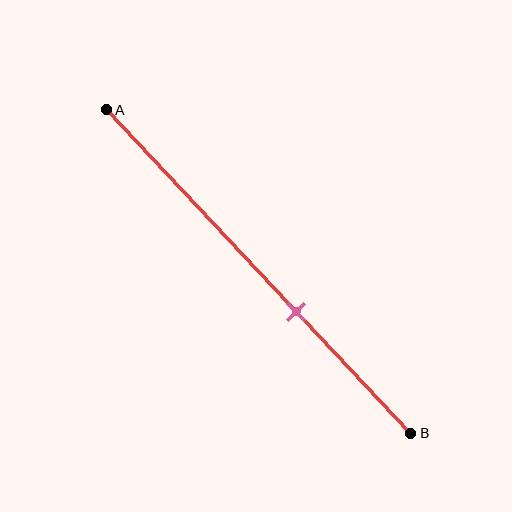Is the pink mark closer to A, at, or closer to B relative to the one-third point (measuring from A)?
The pink mark is closer to point B than the one-third point of segment AB.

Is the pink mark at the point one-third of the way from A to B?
No, the mark is at about 60% from A, not at the 33% one-third point.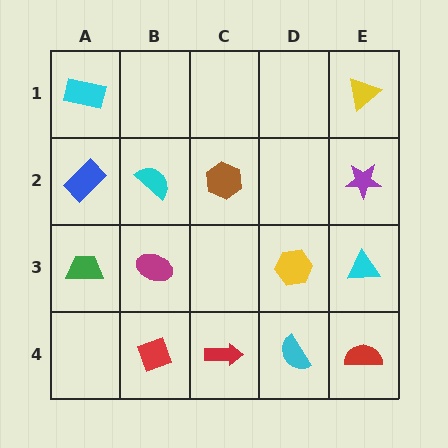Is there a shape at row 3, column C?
No, that cell is empty.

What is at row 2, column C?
A brown hexagon.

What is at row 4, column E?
A red semicircle.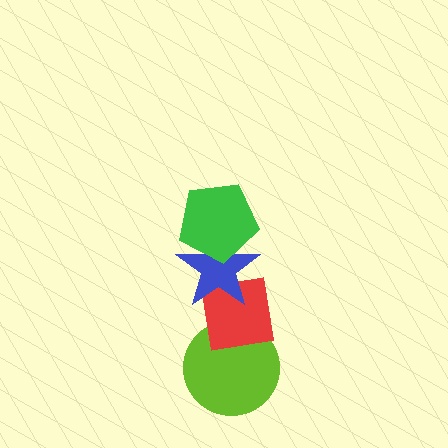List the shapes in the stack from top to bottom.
From top to bottom: the green pentagon, the blue star, the red square, the lime circle.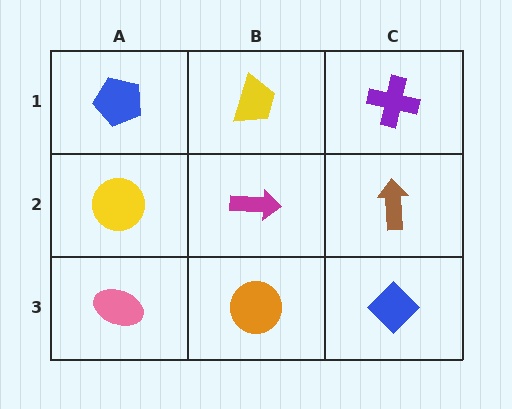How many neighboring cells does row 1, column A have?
2.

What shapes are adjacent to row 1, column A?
A yellow circle (row 2, column A), a yellow trapezoid (row 1, column B).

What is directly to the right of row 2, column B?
A brown arrow.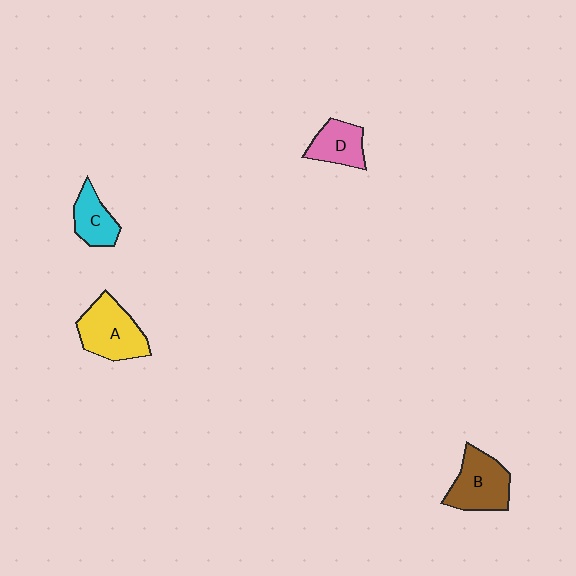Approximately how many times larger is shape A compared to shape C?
Approximately 1.6 times.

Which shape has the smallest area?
Shape C (cyan).